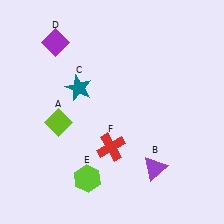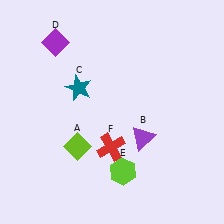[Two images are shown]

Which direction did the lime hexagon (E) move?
The lime hexagon (E) moved right.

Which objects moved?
The objects that moved are: the lime diamond (A), the purple triangle (B), the lime hexagon (E).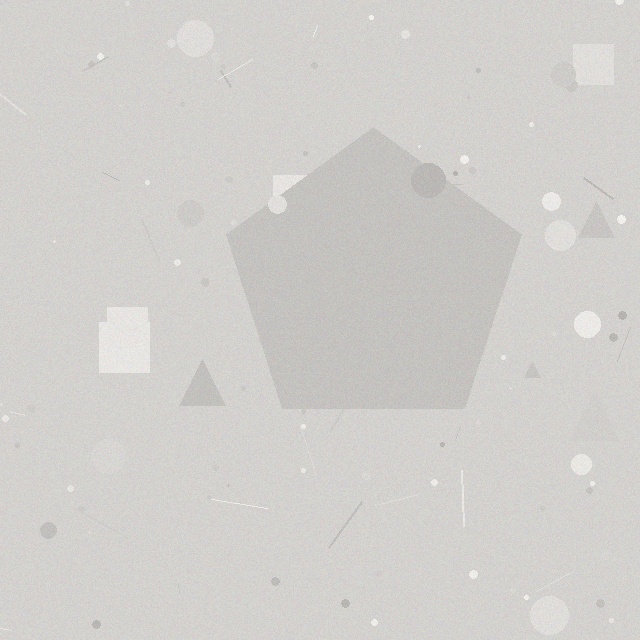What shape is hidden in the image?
A pentagon is hidden in the image.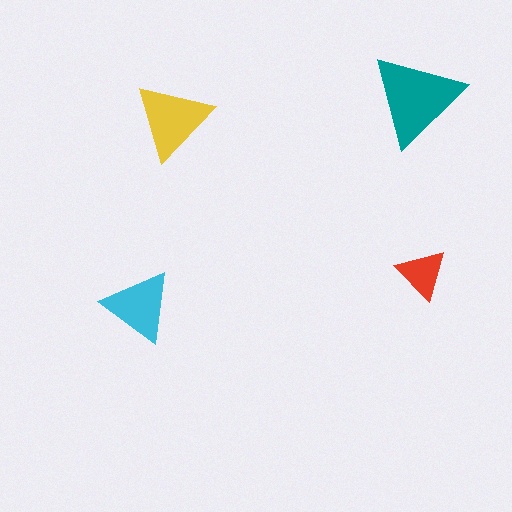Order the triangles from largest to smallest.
the teal one, the yellow one, the cyan one, the red one.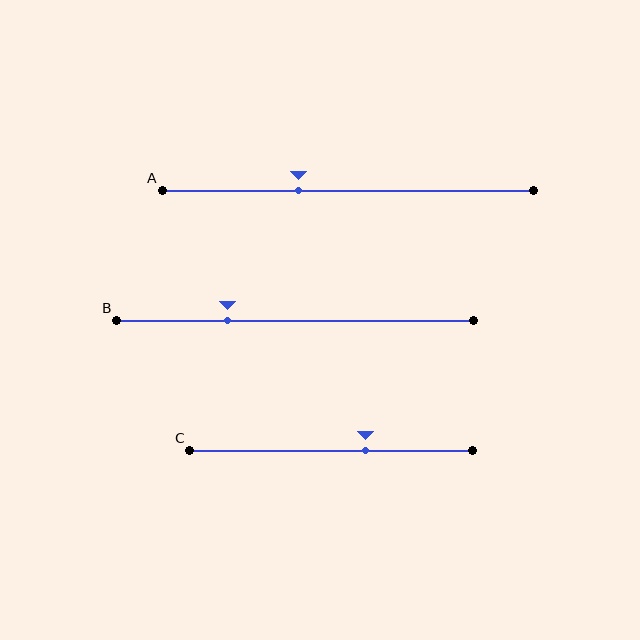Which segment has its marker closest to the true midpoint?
Segment C has its marker closest to the true midpoint.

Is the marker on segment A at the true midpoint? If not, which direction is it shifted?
No, the marker on segment A is shifted to the left by about 13% of the segment length.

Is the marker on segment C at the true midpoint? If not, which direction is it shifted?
No, the marker on segment C is shifted to the right by about 12% of the segment length.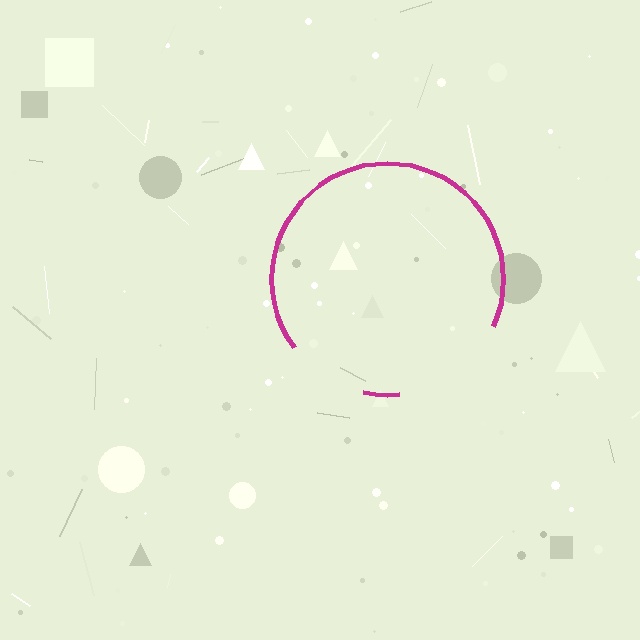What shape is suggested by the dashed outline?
The dashed outline suggests a circle.